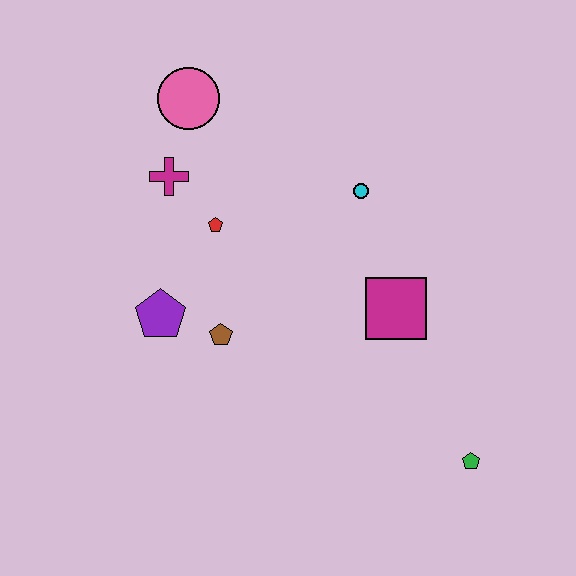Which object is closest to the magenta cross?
The red pentagon is closest to the magenta cross.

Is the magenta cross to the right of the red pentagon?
No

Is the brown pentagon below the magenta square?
Yes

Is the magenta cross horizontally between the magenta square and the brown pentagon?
No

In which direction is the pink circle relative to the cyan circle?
The pink circle is to the left of the cyan circle.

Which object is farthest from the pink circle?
The green pentagon is farthest from the pink circle.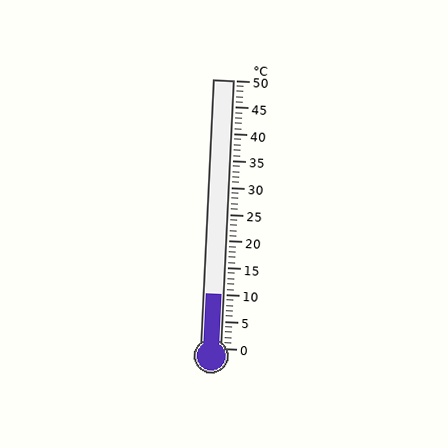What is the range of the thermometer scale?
The thermometer scale ranges from 0°C to 50°C.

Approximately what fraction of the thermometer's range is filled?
The thermometer is filled to approximately 20% of its range.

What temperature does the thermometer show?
The thermometer shows approximately 10°C.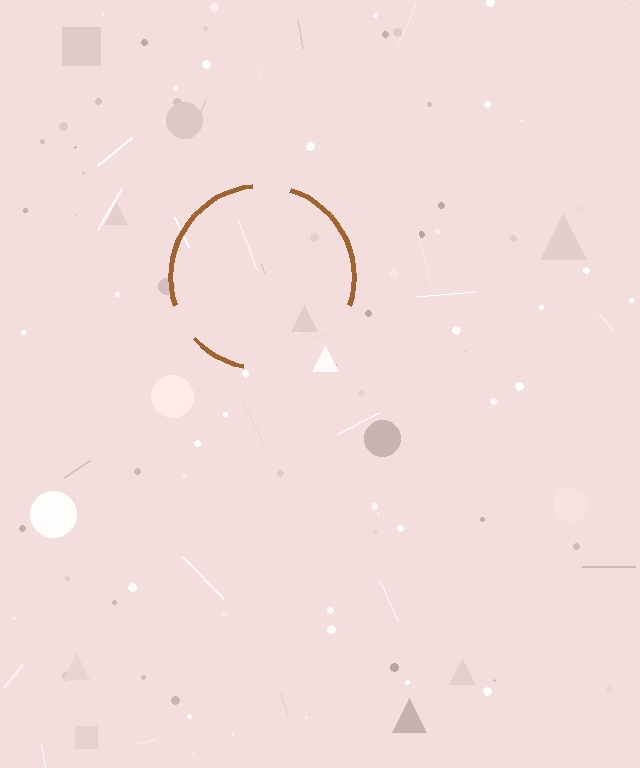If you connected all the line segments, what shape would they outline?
They would outline a circle.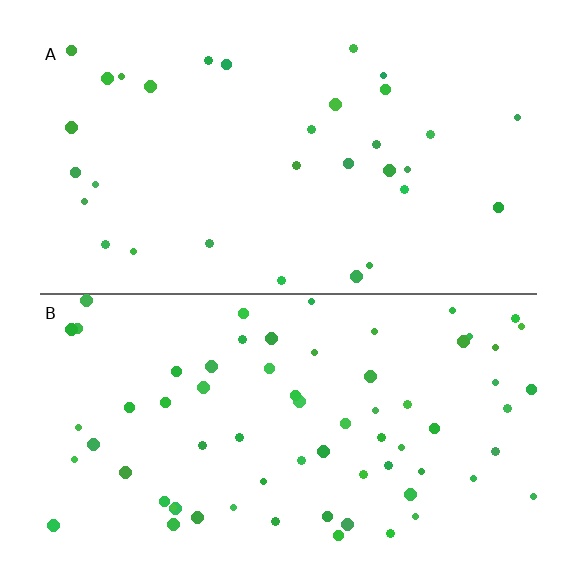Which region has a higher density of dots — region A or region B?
B (the bottom).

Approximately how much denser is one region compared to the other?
Approximately 2.2× — region B over region A.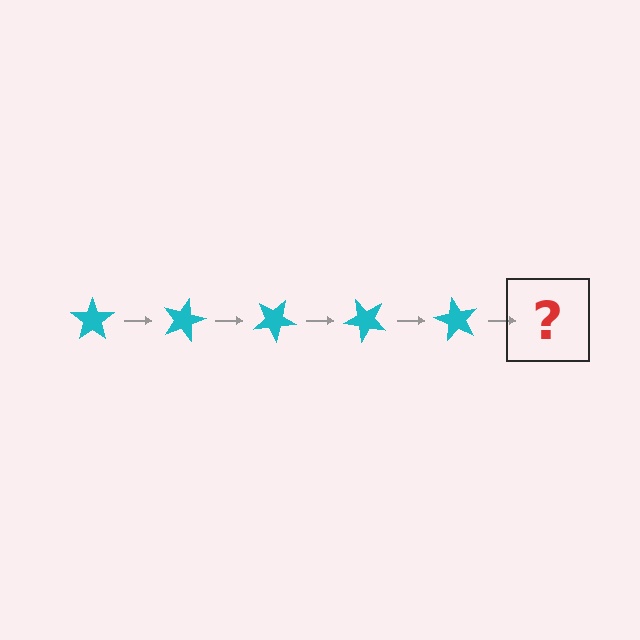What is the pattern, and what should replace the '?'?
The pattern is that the star rotates 15 degrees each step. The '?' should be a cyan star rotated 75 degrees.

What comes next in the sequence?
The next element should be a cyan star rotated 75 degrees.